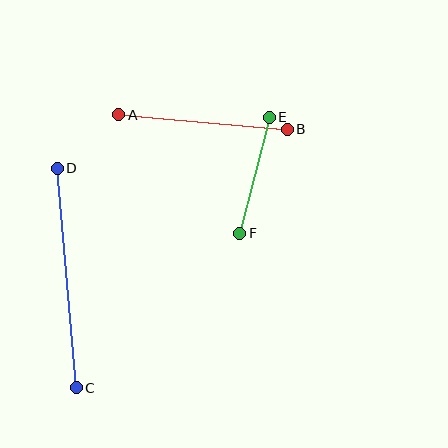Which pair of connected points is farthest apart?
Points C and D are farthest apart.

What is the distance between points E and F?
The distance is approximately 119 pixels.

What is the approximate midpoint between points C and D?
The midpoint is at approximately (67, 278) pixels.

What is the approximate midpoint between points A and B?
The midpoint is at approximately (203, 122) pixels.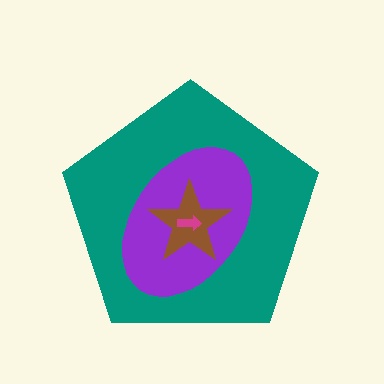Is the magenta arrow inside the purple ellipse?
Yes.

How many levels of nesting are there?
4.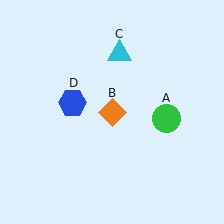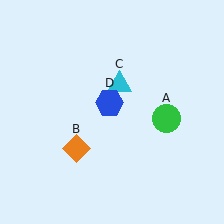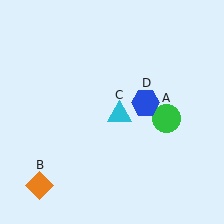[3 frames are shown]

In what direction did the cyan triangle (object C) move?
The cyan triangle (object C) moved down.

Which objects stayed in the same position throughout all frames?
Green circle (object A) remained stationary.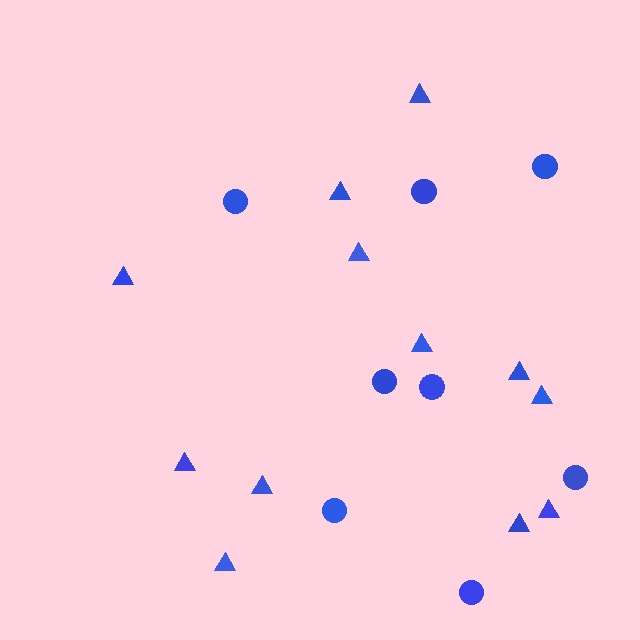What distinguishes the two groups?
There are 2 groups: one group of triangles (12) and one group of circles (8).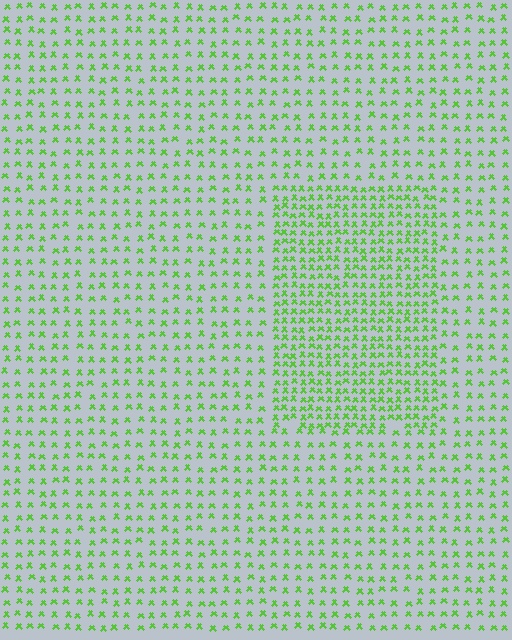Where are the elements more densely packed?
The elements are more densely packed inside the rectangle boundary.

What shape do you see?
I see a rectangle.